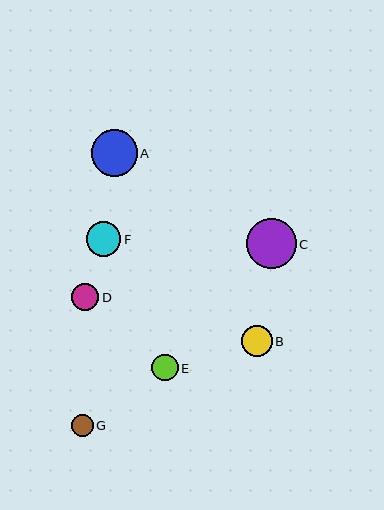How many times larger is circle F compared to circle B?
Circle F is approximately 1.1 times the size of circle B.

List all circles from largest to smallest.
From largest to smallest: C, A, F, B, D, E, G.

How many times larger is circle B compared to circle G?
Circle B is approximately 1.4 times the size of circle G.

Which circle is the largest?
Circle C is the largest with a size of approximately 50 pixels.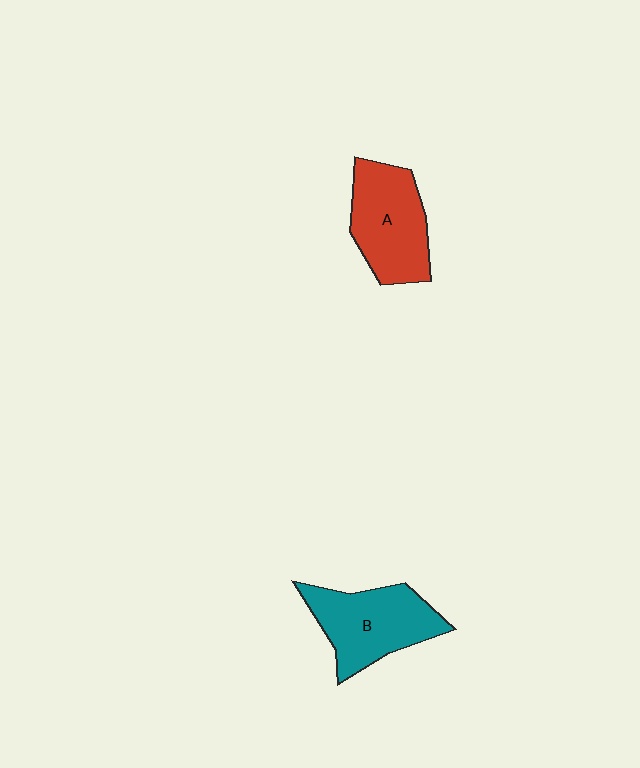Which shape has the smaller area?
Shape A (red).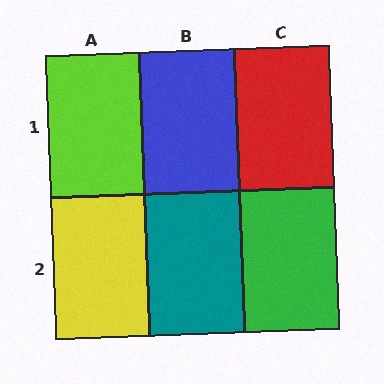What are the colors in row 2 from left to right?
Yellow, teal, green.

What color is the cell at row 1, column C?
Red.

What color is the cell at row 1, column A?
Lime.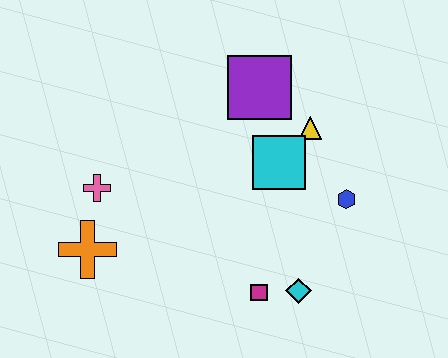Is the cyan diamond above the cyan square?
No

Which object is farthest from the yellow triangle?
The orange cross is farthest from the yellow triangle.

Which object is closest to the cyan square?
The yellow triangle is closest to the cyan square.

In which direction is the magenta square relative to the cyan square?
The magenta square is below the cyan square.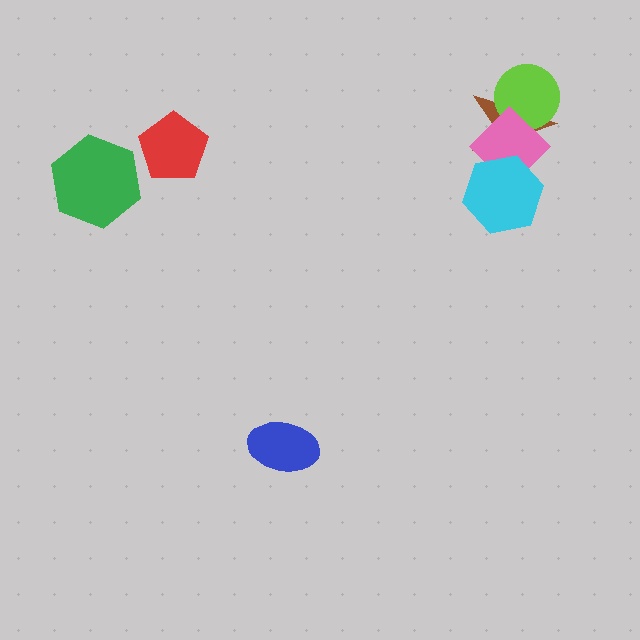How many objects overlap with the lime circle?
2 objects overlap with the lime circle.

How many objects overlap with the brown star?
3 objects overlap with the brown star.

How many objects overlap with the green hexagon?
0 objects overlap with the green hexagon.